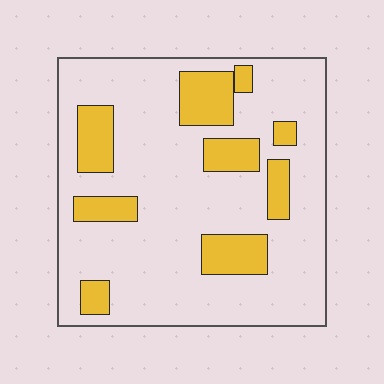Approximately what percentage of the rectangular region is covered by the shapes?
Approximately 20%.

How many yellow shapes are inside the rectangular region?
9.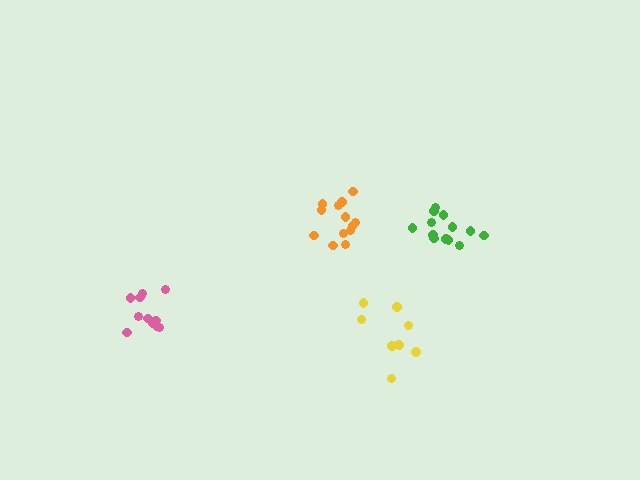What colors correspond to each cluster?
The clusters are colored: pink, orange, yellow, green.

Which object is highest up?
The orange cluster is topmost.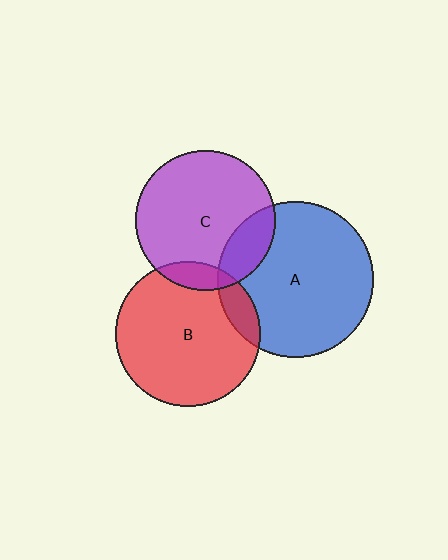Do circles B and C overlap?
Yes.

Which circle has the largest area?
Circle A (blue).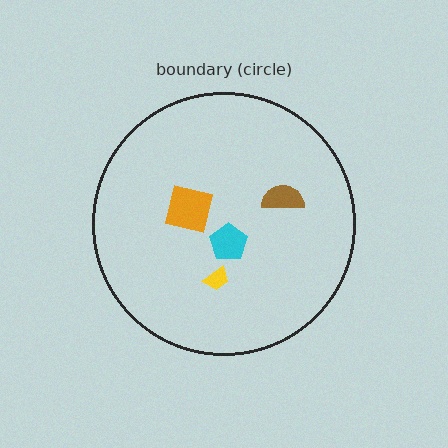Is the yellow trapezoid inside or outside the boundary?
Inside.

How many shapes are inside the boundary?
4 inside, 0 outside.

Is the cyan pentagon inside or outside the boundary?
Inside.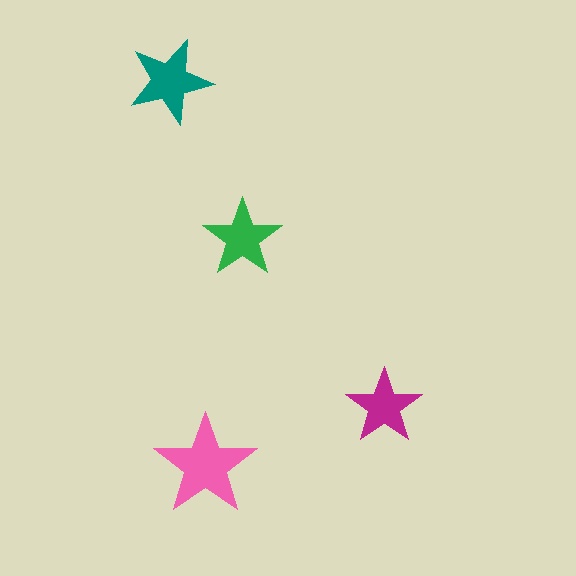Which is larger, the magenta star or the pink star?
The pink one.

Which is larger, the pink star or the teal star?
The pink one.